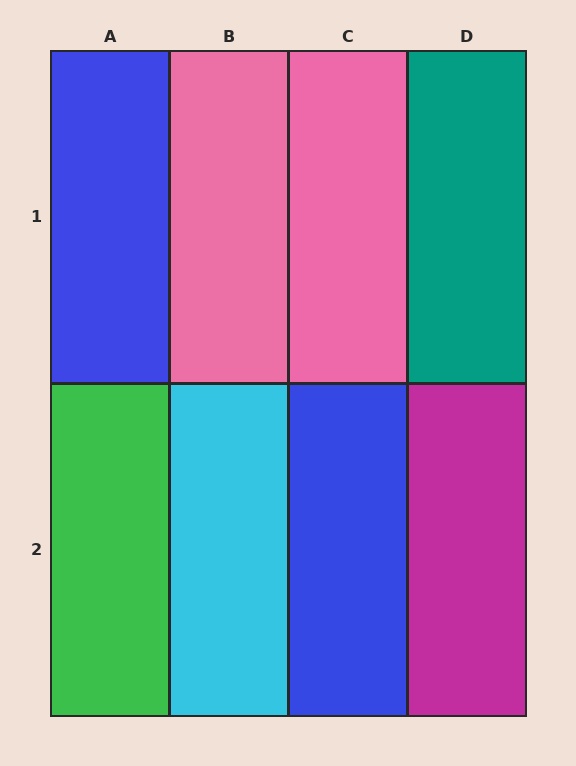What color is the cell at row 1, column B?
Pink.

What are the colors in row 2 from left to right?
Green, cyan, blue, magenta.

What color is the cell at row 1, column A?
Blue.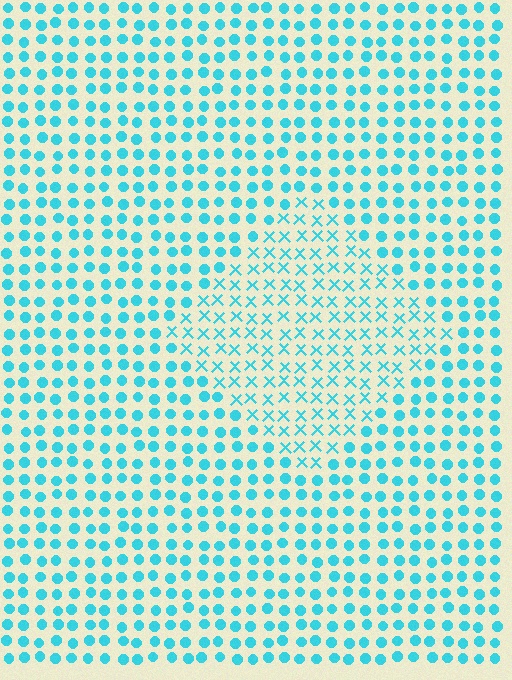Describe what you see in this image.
The image is filled with small cyan elements arranged in a uniform grid. A diamond-shaped region contains X marks, while the surrounding area contains circles. The boundary is defined purely by the change in element shape.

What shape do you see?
I see a diamond.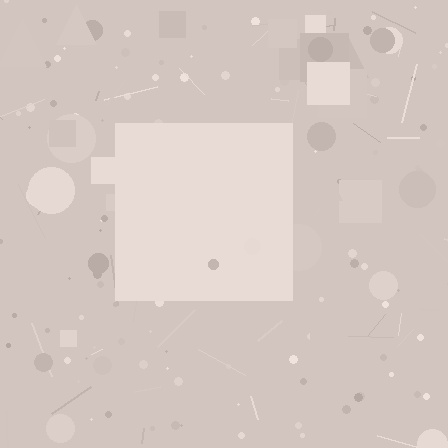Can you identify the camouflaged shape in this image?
The camouflaged shape is a square.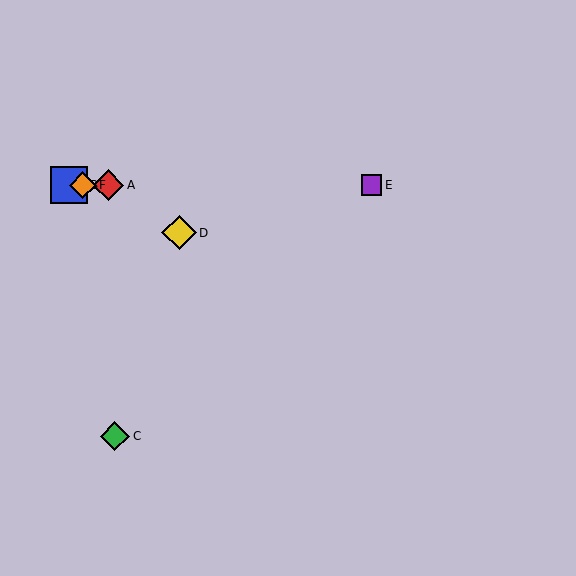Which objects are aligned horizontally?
Objects A, B, E, F are aligned horizontally.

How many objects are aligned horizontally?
4 objects (A, B, E, F) are aligned horizontally.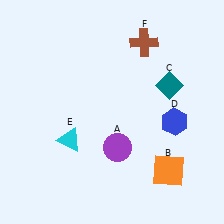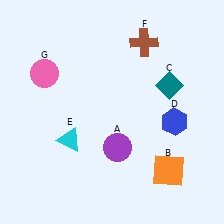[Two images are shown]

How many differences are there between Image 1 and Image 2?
There is 1 difference between the two images.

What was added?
A pink circle (G) was added in Image 2.